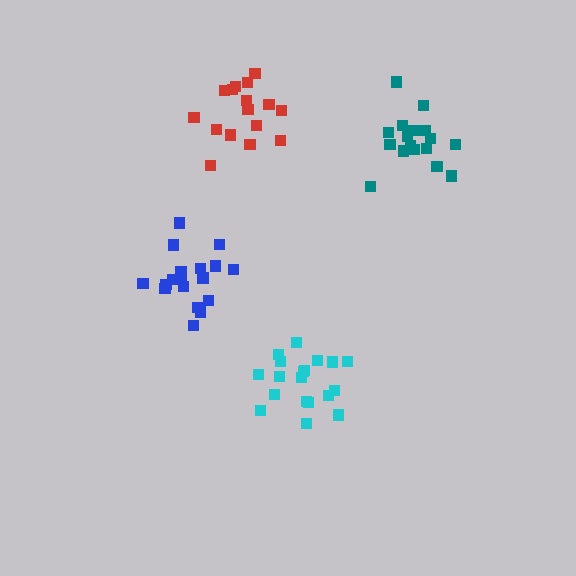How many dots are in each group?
Group 1: 18 dots, Group 2: 19 dots, Group 3: 16 dots, Group 4: 17 dots (70 total).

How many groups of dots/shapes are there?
There are 4 groups.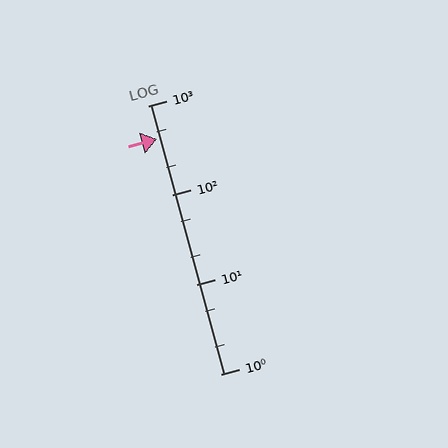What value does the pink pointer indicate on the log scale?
The pointer indicates approximately 420.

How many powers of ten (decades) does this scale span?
The scale spans 3 decades, from 1 to 1000.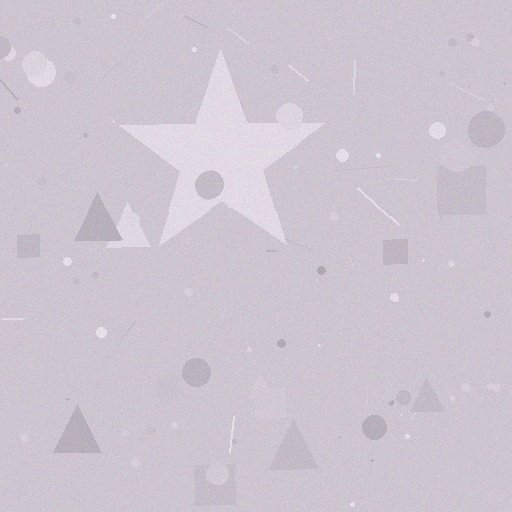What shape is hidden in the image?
A star is hidden in the image.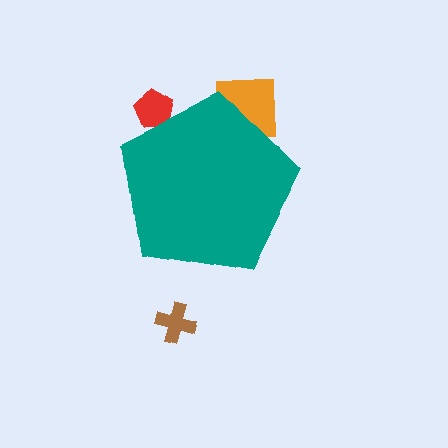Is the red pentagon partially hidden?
Yes, the red pentagon is partially hidden behind the teal pentagon.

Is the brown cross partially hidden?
No, the brown cross is fully visible.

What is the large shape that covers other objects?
A teal pentagon.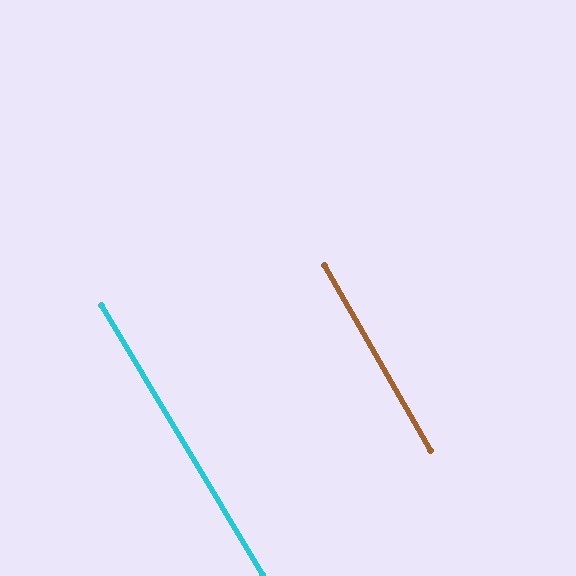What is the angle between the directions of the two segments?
Approximately 1 degree.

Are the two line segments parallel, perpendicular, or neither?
Parallel — their directions differ by only 1.2°.